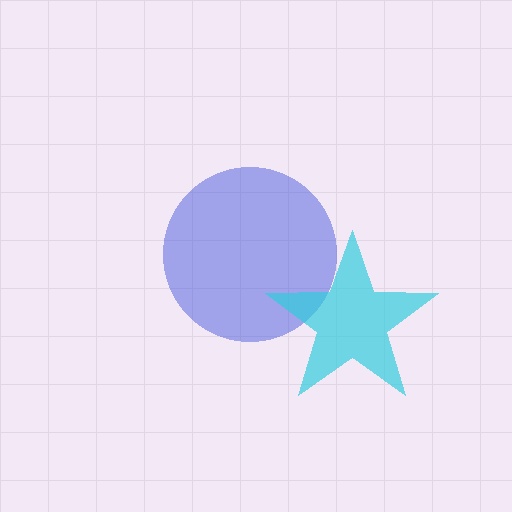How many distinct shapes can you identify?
There are 2 distinct shapes: a blue circle, a cyan star.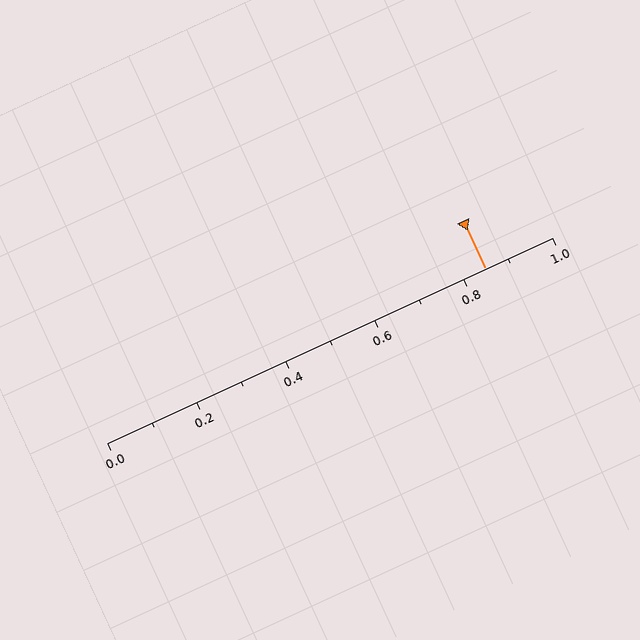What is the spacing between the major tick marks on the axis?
The major ticks are spaced 0.2 apart.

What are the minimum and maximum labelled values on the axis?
The axis runs from 0.0 to 1.0.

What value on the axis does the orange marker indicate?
The marker indicates approximately 0.85.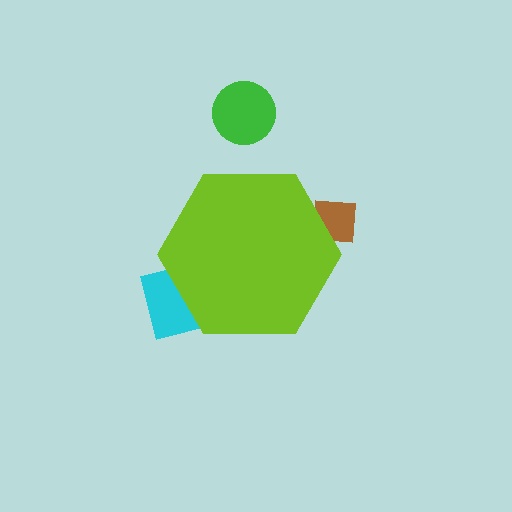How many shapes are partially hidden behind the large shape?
2 shapes are partially hidden.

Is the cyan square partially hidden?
Yes, the cyan square is partially hidden behind the lime hexagon.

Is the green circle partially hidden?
No, the green circle is fully visible.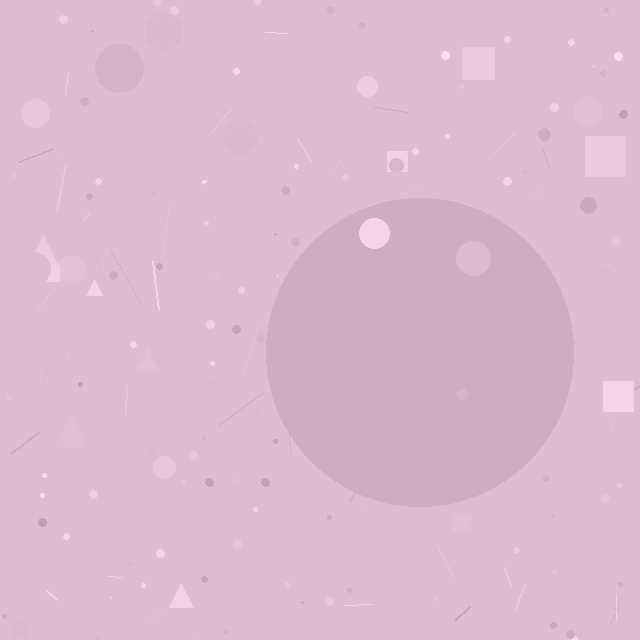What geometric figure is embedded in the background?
A circle is embedded in the background.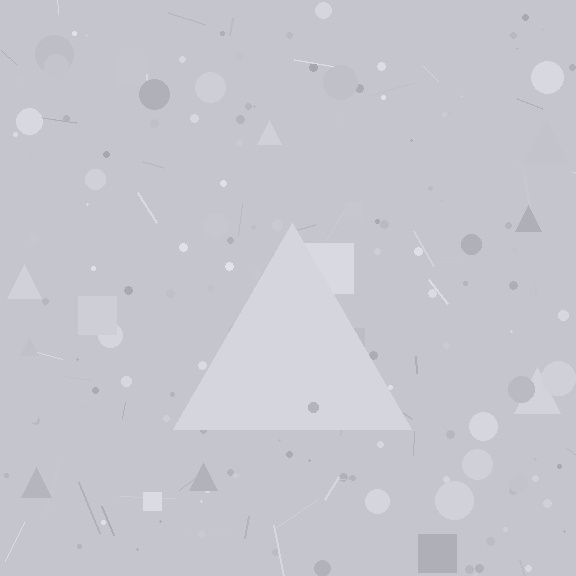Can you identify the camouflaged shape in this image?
The camouflaged shape is a triangle.